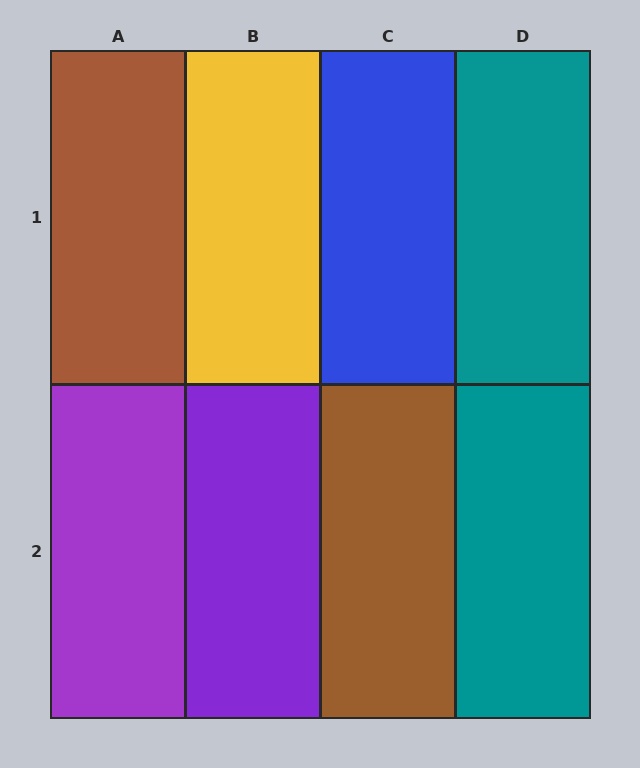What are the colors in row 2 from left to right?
Purple, purple, brown, teal.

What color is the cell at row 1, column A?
Brown.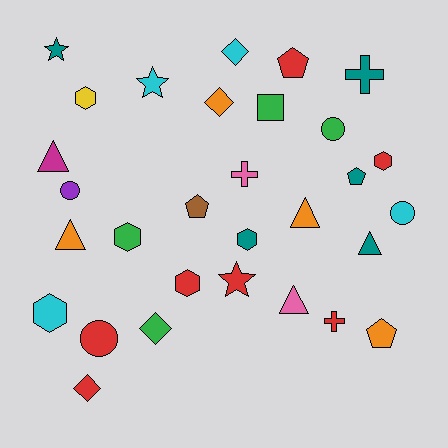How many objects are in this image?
There are 30 objects.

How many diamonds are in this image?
There are 4 diamonds.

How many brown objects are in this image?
There is 1 brown object.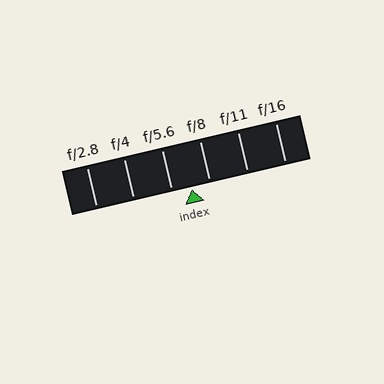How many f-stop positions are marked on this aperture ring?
There are 6 f-stop positions marked.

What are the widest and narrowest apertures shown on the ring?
The widest aperture shown is f/2.8 and the narrowest is f/16.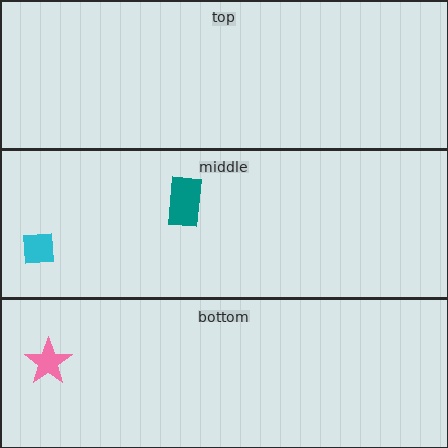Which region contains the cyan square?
The middle region.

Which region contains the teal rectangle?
The middle region.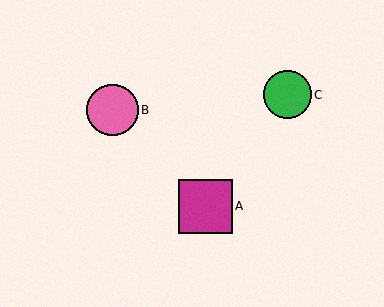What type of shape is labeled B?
Shape B is a pink circle.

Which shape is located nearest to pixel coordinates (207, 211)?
The magenta square (labeled A) at (205, 206) is nearest to that location.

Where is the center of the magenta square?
The center of the magenta square is at (205, 206).